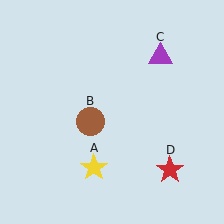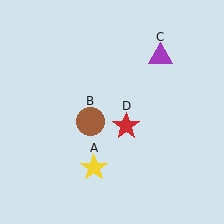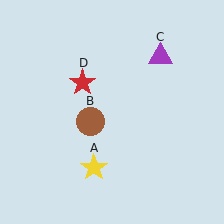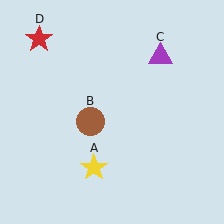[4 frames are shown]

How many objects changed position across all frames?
1 object changed position: red star (object D).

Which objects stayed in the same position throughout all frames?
Yellow star (object A) and brown circle (object B) and purple triangle (object C) remained stationary.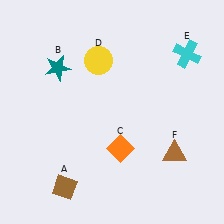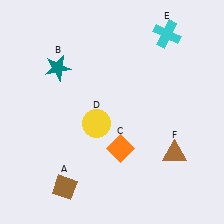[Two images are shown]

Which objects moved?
The objects that moved are: the yellow circle (D), the cyan cross (E).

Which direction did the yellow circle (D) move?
The yellow circle (D) moved down.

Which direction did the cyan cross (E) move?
The cyan cross (E) moved left.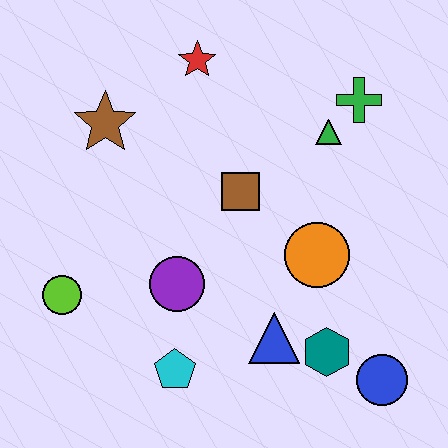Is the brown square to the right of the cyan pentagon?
Yes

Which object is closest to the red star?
The brown star is closest to the red star.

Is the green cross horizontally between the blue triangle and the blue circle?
Yes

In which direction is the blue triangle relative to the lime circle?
The blue triangle is to the right of the lime circle.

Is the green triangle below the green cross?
Yes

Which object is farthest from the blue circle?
The brown star is farthest from the blue circle.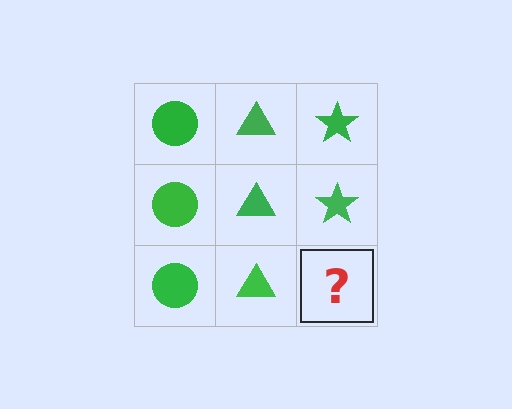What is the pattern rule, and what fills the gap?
The rule is that each column has a consistent shape. The gap should be filled with a green star.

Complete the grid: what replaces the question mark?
The question mark should be replaced with a green star.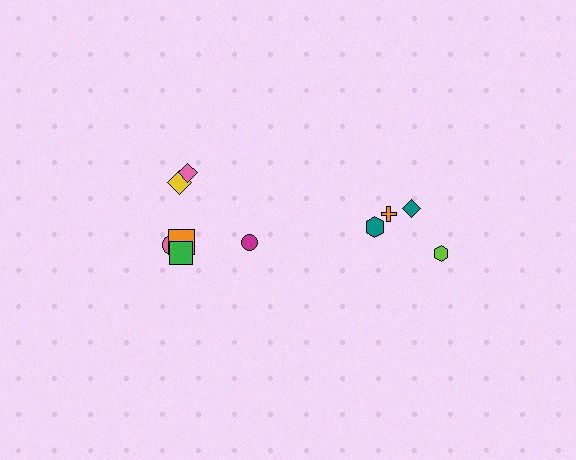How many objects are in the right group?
There are 4 objects.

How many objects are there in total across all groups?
There are 10 objects.